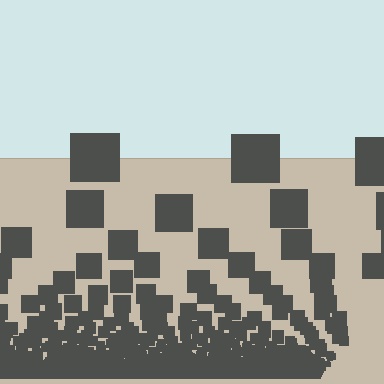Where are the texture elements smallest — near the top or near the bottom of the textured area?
Near the bottom.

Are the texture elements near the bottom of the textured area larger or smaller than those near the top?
Smaller. The gradient is inverted — elements near the bottom are smaller and denser.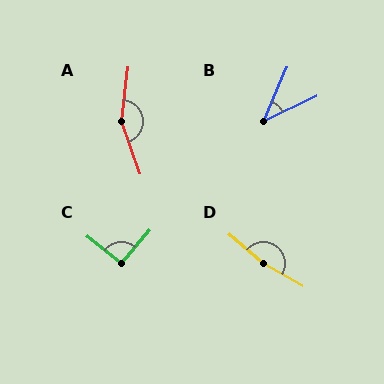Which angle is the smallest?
B, at approximately 42 degrees.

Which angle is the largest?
D, at approximately 170 degrees.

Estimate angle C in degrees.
Approximately 92 degrees.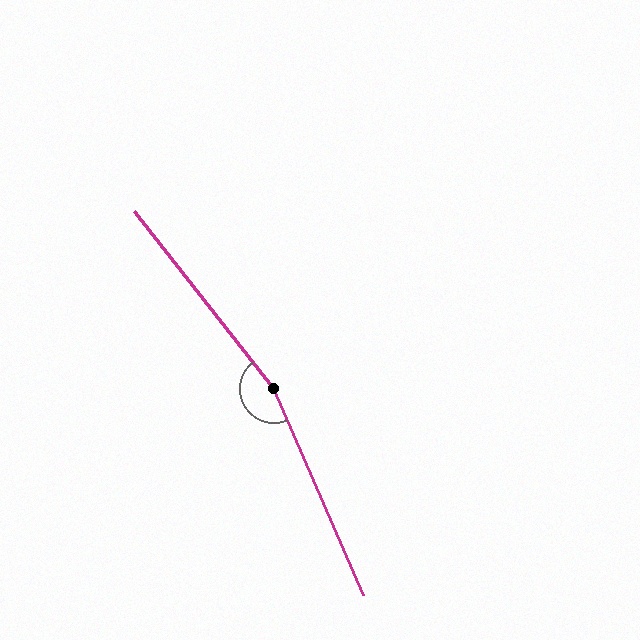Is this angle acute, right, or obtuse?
It is obtuse.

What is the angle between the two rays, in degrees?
Approximately 165 degrees.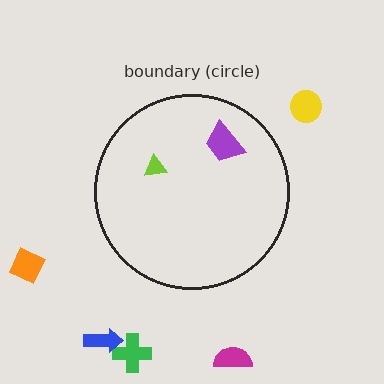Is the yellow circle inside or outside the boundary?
Outside.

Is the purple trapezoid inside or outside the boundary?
Inside.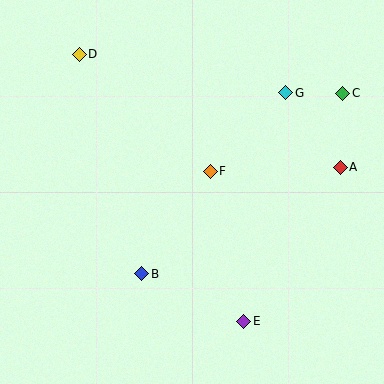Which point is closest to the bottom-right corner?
Point E is closest to the bottom-right corner.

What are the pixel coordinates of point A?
Point A is at (340, 167).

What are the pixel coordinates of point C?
Point C is at (343, 93).